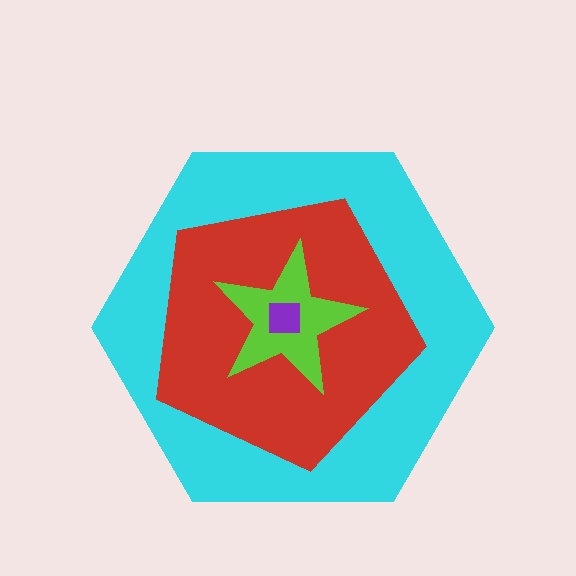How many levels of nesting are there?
4.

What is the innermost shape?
The purple square.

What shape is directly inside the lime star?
The purple square.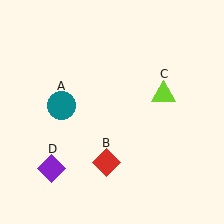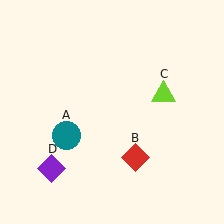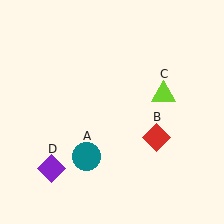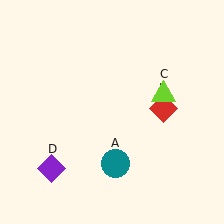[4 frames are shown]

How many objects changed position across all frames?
2 objects changed position: teal circle (object A), red diamond (object B).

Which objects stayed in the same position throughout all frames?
Lime triangle (object C) and purple diamond (object D) remained stationary.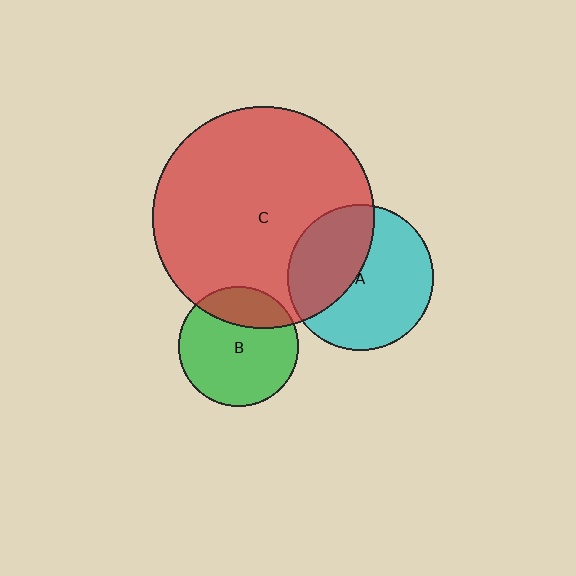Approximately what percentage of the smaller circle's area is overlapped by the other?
Approximately 40%.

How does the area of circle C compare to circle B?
Approximately 3.4 times.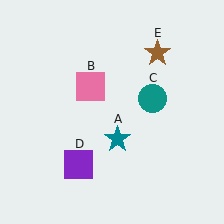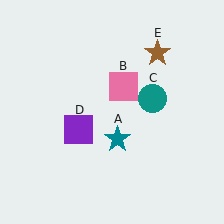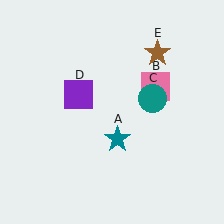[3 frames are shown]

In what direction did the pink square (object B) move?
The pink square (object B) moved right.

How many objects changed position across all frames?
2 objects changed position: pink square (object B), purple square (object D).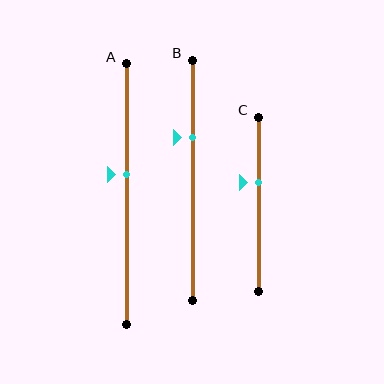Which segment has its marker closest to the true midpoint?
Segment A has its marker closest to the true midpoint.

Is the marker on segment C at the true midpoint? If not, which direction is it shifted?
No, the marker on segment C is shifted upward by about 13% of the segment length.